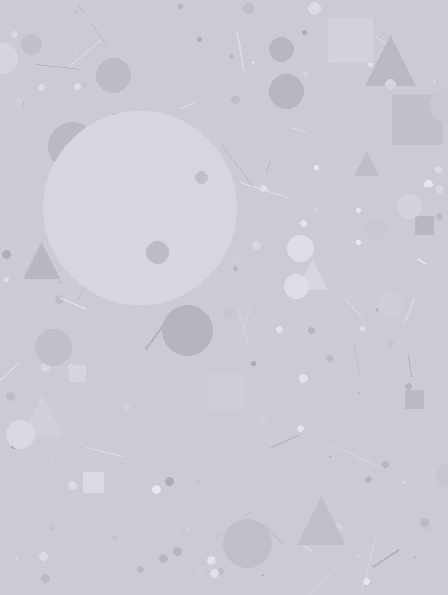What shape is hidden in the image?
A circle is hidden in the image.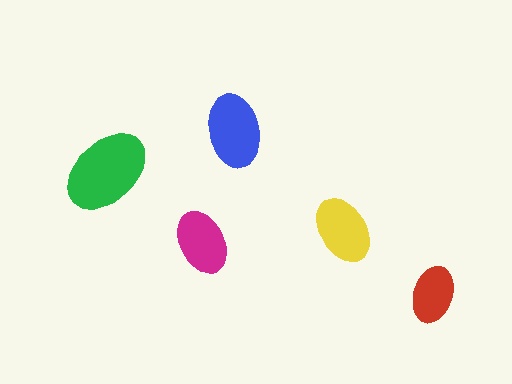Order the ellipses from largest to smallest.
the green one, the blue one, the yellow one, the magenta one, the red one.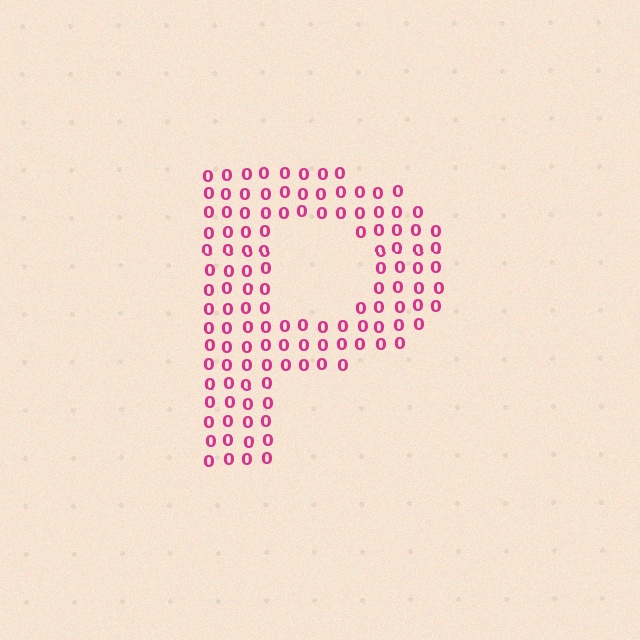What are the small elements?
The small elements are digit 0's.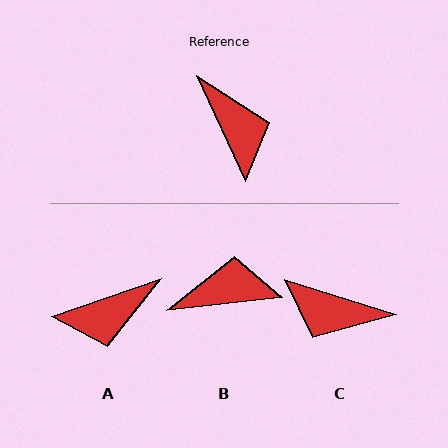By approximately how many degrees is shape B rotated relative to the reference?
Approximately 72 degrees counter-clockwise.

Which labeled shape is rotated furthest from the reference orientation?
C, about 132 degrees away.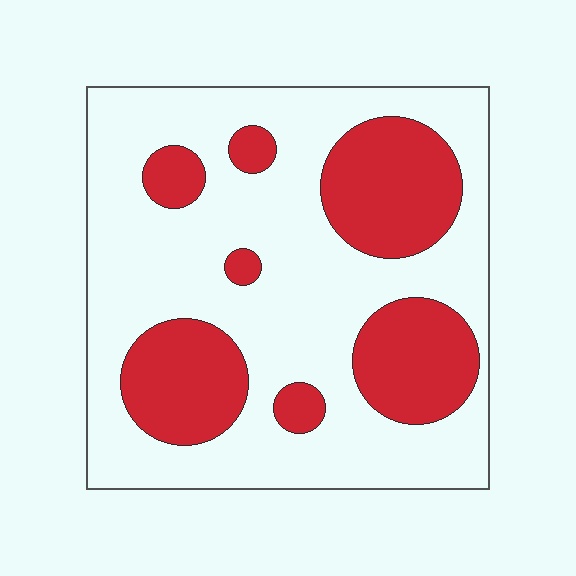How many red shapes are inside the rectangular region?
7.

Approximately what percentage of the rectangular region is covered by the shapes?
Approximately 30%.